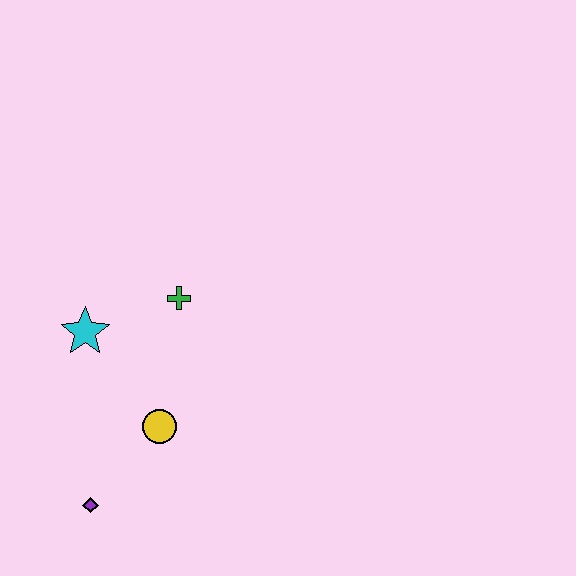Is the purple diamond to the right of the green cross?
No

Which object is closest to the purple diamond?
The yellow circle is closest to the purple diamond.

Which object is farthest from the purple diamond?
The green cross is farthest from the purple diamond.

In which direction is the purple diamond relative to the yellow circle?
The purple diamond is below the yellow circle.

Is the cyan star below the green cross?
Yes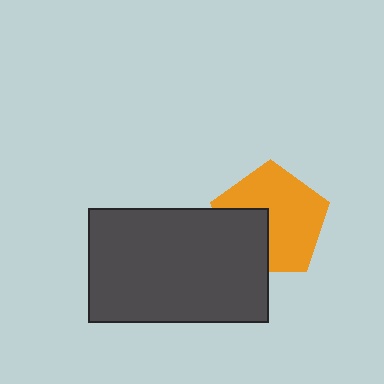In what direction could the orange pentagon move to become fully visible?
The orange pentagon could move toward the upper-right. That would shift it out from behind the dark gray rectangle entirely.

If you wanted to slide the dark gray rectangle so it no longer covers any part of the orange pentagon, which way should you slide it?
Slide it toward the lower-left — that is the most direct way to separate the two shapes.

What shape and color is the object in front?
The object in front is a dark gray rectangle.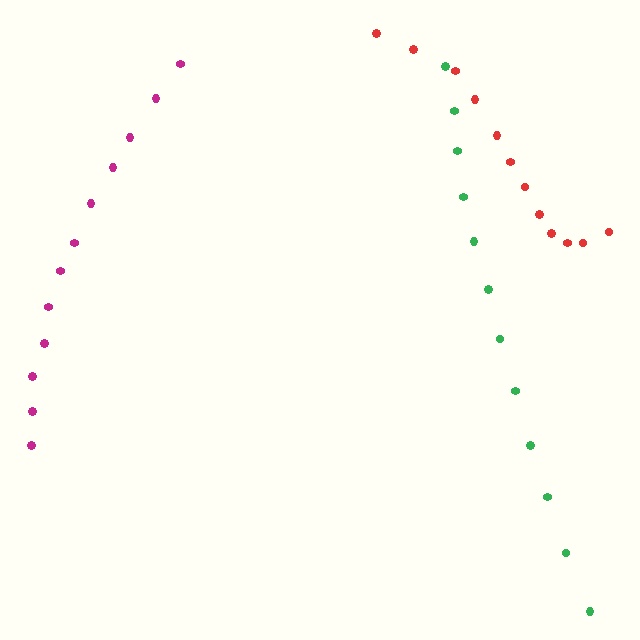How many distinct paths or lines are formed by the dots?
There are 3 distinct paths.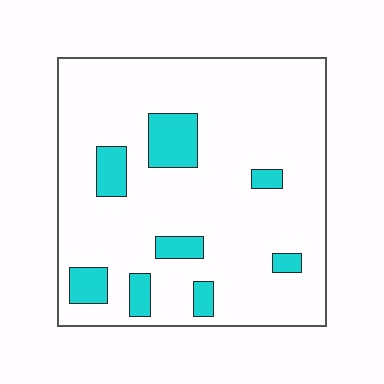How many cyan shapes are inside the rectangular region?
8.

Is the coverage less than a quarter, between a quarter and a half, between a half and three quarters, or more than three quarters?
Less than a quarter.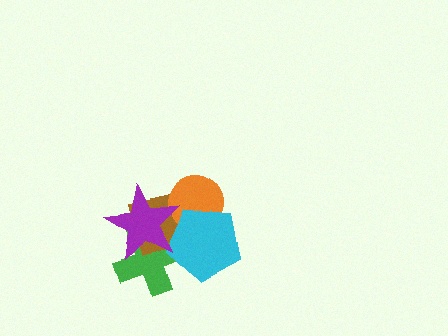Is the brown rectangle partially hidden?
Yes, it is partially covered by another shape.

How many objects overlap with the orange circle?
3 objects overlap with the orange circle.